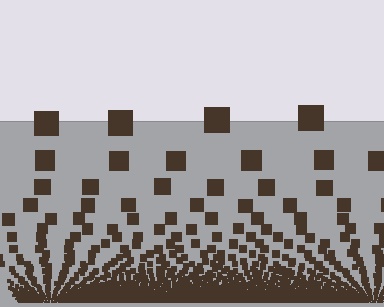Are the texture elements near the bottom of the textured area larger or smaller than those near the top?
Smaller. The gradient is inverted — elements near the bottom are smaller and denser.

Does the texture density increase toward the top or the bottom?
Density increases toward the bottom.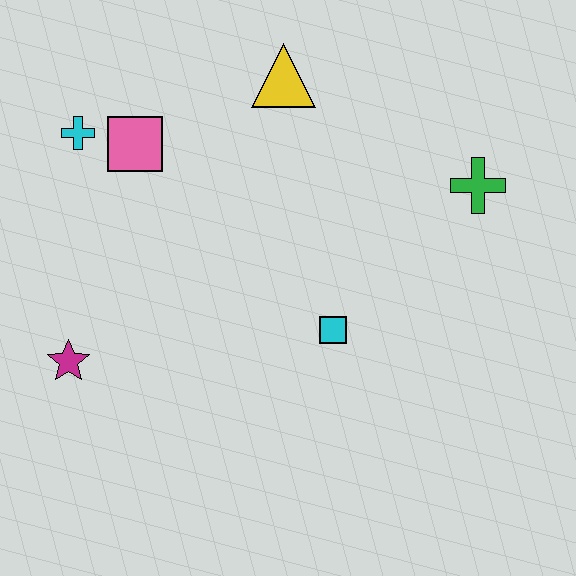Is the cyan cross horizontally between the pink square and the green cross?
No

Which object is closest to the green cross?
The cyan square is closest to the green cross.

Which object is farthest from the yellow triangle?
The magenta star is farthest from the yellow triangle.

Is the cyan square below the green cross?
Yes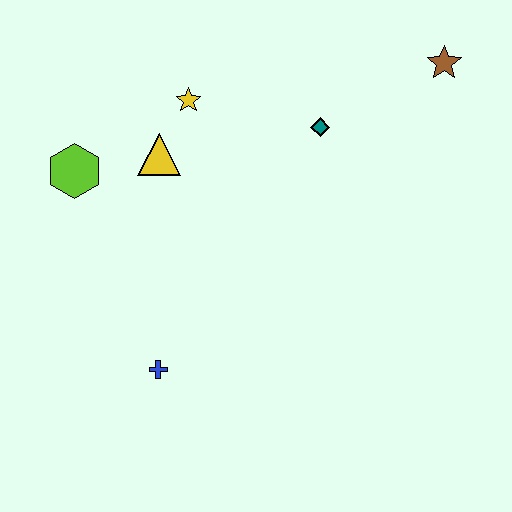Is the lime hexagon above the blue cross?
Yes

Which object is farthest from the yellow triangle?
The brown star is farthest from the yellow triangle.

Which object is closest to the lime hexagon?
The yellow triangle is closest to the lime hexagon.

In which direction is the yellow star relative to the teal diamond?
The yellow star is to the left of the teal diamond.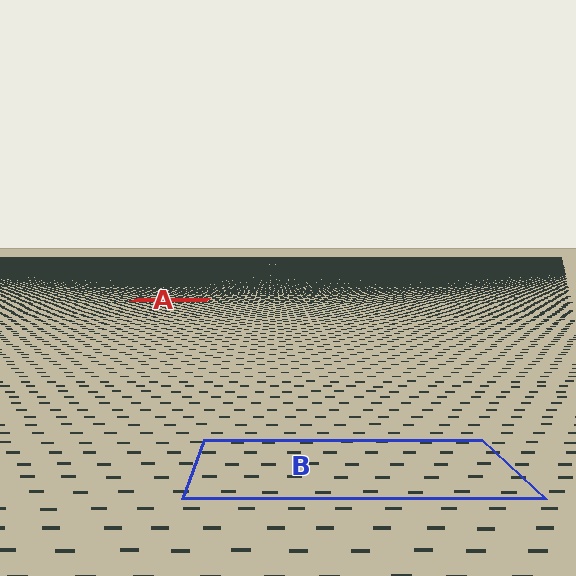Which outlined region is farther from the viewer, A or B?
Region A is farther from the viewer — the texture elements inside it appear smaller and more densely packed.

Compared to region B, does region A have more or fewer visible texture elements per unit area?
Region A has more texture elements per unit area — they are packed more densely because it is farther away.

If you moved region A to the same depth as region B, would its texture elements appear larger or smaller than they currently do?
They would appear larger. At a closer depth, the same texture elements are projected at a bigger on-screen size.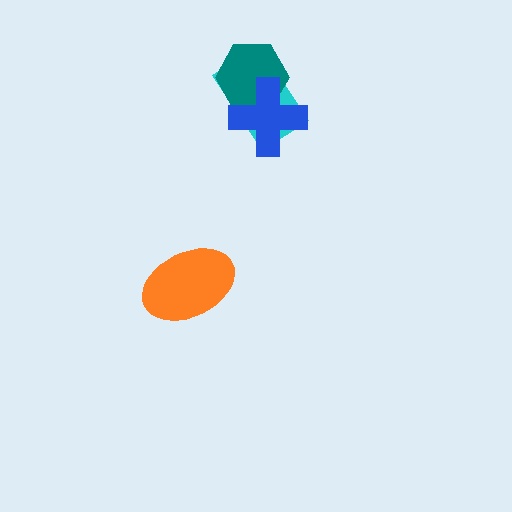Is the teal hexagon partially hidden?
Yes, it is partially covered by another shape.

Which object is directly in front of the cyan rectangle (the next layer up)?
The teal hexagon is directly in front of the cyan rectangle.